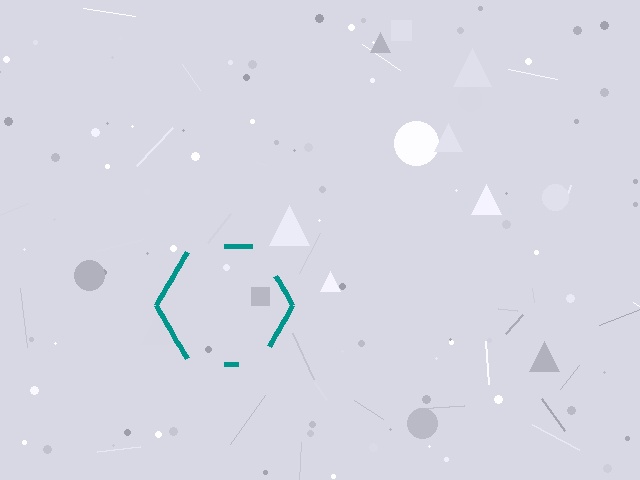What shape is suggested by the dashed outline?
The dashed outline suggests a hexagon.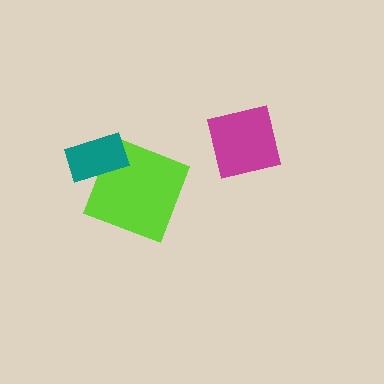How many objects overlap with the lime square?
1 object overlaps with the lime square.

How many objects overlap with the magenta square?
0 objects overlap with the magenta square.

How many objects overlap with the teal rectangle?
1 object overlaps with the teal rectangle.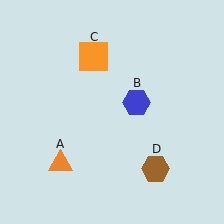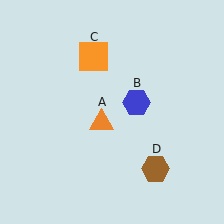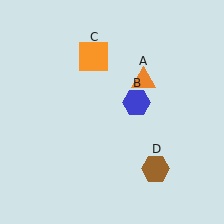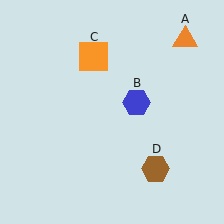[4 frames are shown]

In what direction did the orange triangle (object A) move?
The orange triangle (object A) moved up and to the right.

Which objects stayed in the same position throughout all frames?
Blue hexagon (object B) and orange square (object C) and brown hexagon (object D) remained stationary.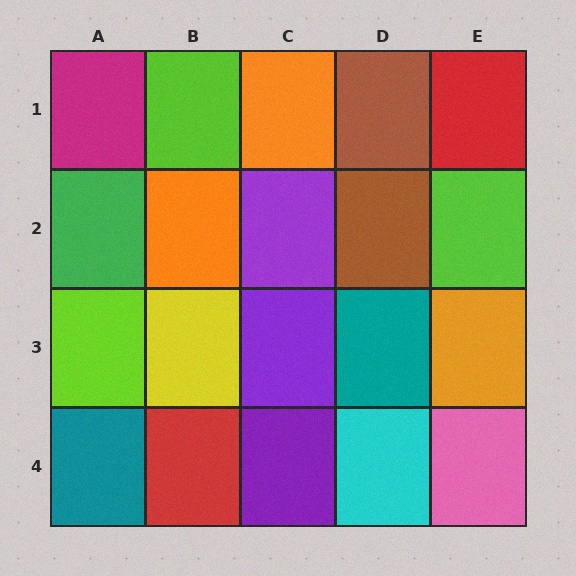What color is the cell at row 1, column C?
Orange.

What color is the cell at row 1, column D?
Brown.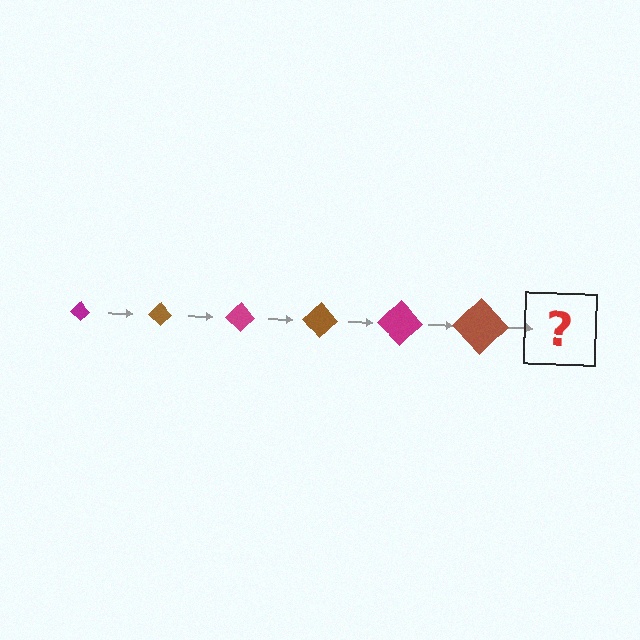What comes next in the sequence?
The next element should be a magenta diamond, larger than the previous one.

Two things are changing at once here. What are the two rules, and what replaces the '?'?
The two rules are that the diamond grows larger each step and the color cycles through magenta and brown. The '?' should be a magenta diamond, larger than the previous one.